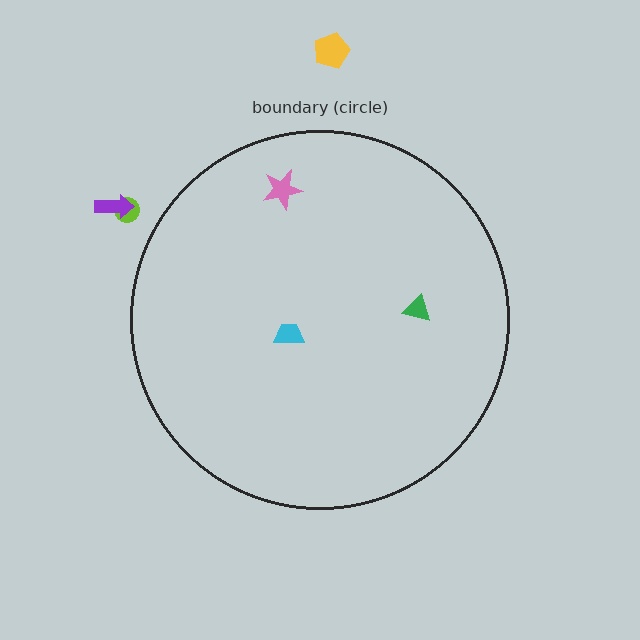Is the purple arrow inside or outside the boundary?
Outside.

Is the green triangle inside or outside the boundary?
Inside.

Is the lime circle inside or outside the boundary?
Outside.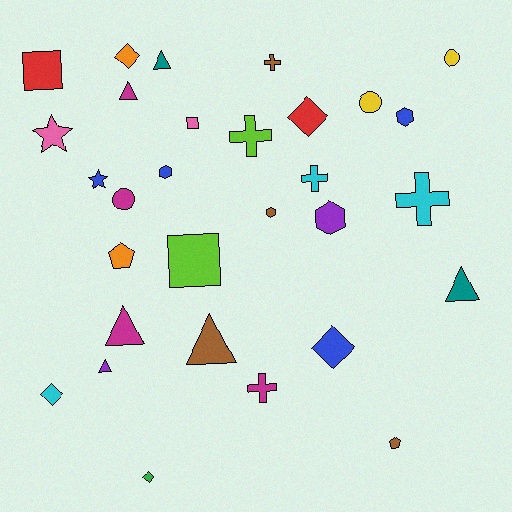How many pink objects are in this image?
There are 2 pink objects.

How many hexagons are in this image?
There are 4 hexagons.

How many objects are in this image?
There are 30 objects.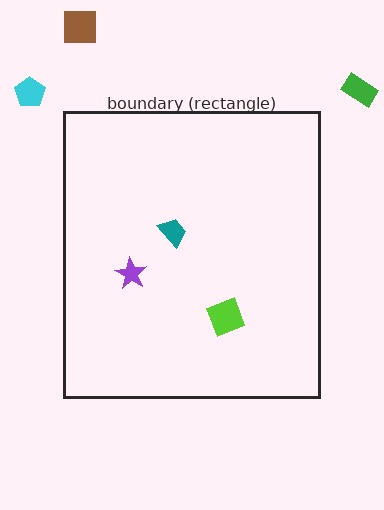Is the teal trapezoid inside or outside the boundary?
Inside.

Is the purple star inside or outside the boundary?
Inside.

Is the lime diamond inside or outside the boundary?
Inside.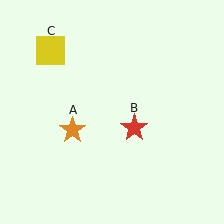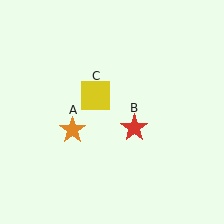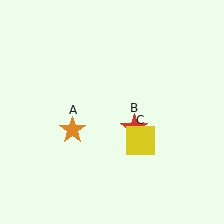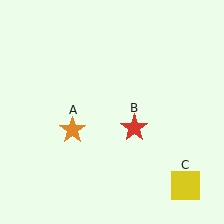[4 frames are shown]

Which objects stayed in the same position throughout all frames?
Orange star (object A) and red star (object B) remained stationary.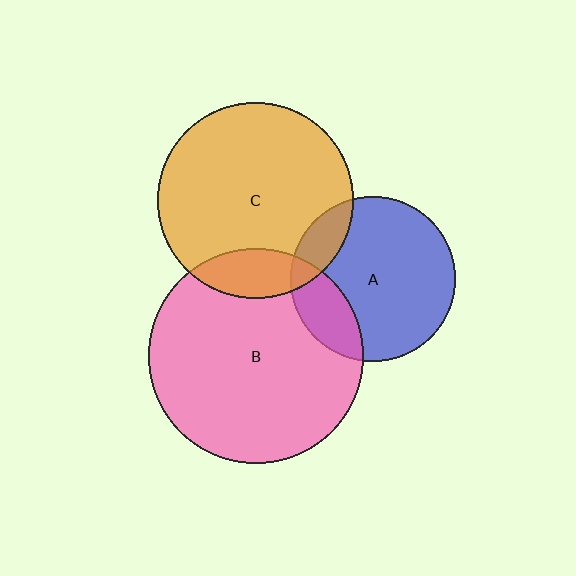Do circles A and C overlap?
Yes.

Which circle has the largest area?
Circle B (pink).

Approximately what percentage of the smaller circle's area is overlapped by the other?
Approximately 15%.